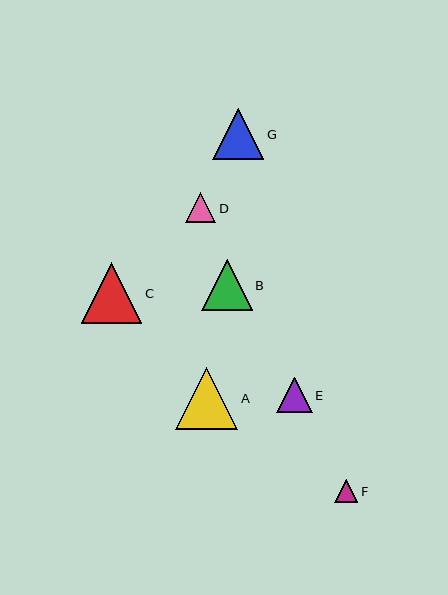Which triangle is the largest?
Triangle A is the largest with a size of approximately 62 pixels.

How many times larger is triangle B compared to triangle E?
Triangle B is approximately 1.4 times the size of triangle E.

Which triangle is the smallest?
Triangle F is the smallest with a size of approximately 23 pixels.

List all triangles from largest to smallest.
From largest to smallest: A, C, G, B, E, D, F.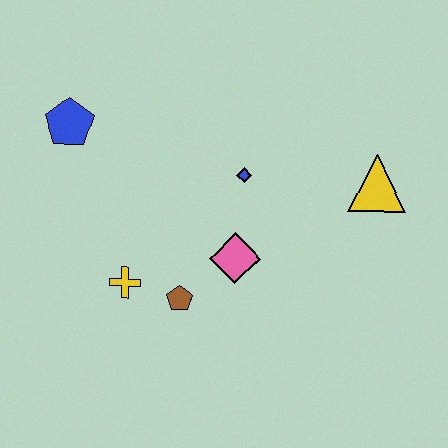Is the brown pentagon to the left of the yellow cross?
No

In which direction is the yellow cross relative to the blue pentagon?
The yellow cross is below the blue pentagon.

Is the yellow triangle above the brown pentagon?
Yes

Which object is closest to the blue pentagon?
The yellow cross is closest to the blue pentagon.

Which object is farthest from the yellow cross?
The yellow triangle is farthest from the yellow cross.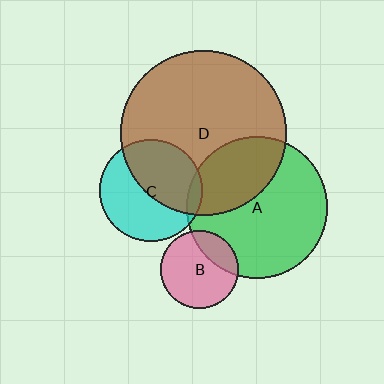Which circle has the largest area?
Circle D (brown).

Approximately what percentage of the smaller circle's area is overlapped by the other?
Approximately 35%.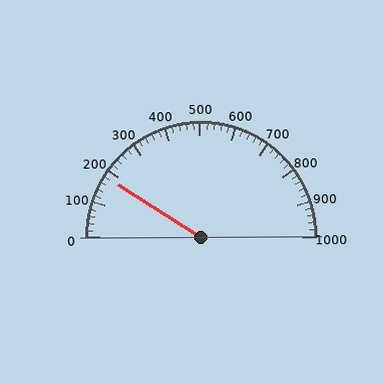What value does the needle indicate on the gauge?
The needle indicates approximately 180.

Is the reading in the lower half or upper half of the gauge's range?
The reading is in the lower half of the range (0 to 1000).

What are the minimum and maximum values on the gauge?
The gauge ranges from 0 to 1000.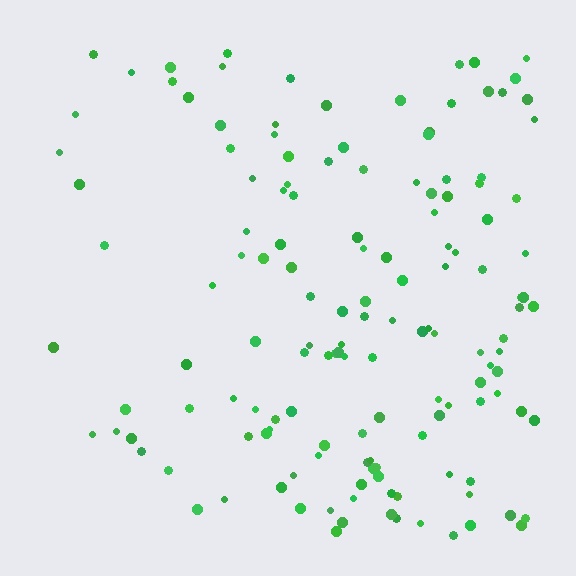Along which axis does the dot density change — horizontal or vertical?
Horizontal.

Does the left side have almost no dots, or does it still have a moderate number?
Still a moderate number, just noticeably fewer than the right.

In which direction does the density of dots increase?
From left to right, with the right side densest.